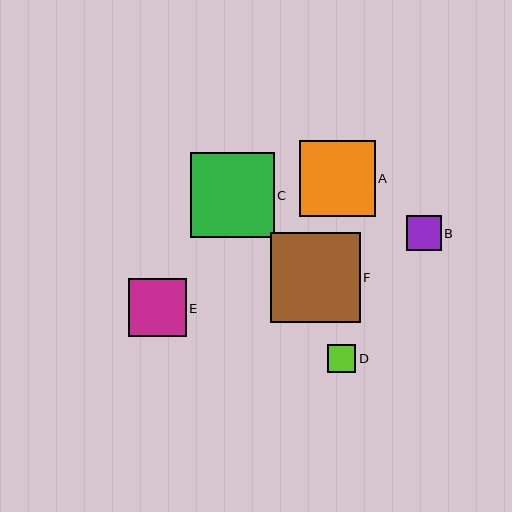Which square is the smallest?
Square D is the smallest with a size of approximately 28 pixels.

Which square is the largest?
Square F is the largest with a size of approximately 90 pixels.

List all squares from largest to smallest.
From largest to smallest: F, C, A, E, B, D.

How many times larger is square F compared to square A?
Square F is approximately 1.2 times the size of square A.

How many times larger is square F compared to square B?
Square F is approximately 2.6 times the size of square B.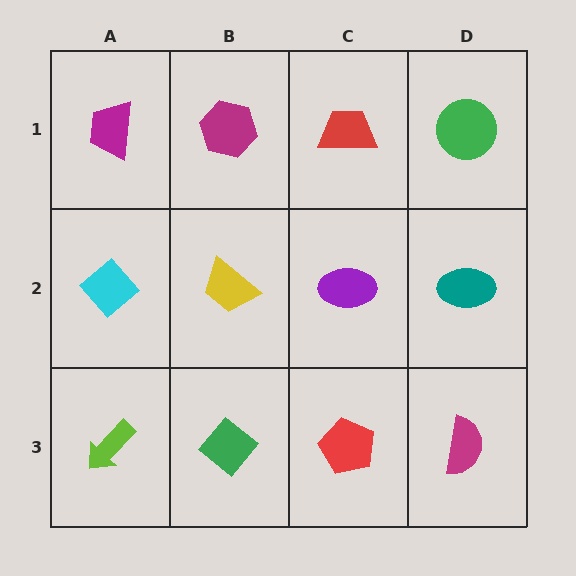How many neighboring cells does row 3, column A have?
2.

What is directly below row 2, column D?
A magenta semicircle.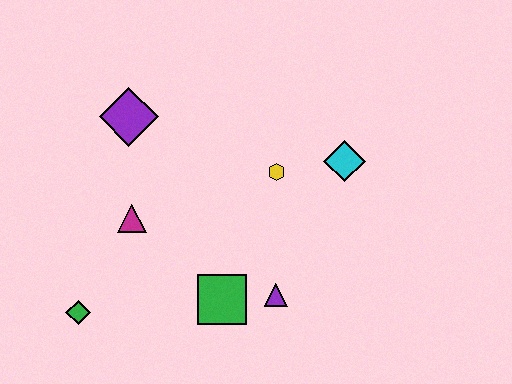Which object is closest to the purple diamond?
The magenta triangle is closest to the purple diamond.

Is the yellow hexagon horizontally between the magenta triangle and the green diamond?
No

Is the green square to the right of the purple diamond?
Yes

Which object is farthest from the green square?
The purple diamond is farthest from the green square.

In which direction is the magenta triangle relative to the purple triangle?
The magenta triangle is to the left of the purple triangle.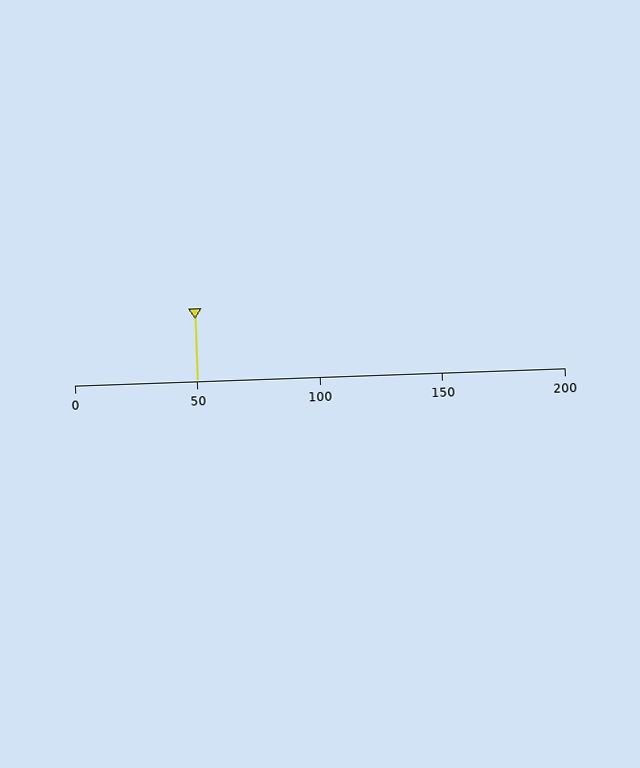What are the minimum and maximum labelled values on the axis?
The axis runs from 0 to 200.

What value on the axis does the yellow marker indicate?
The marker indicates approximately 50.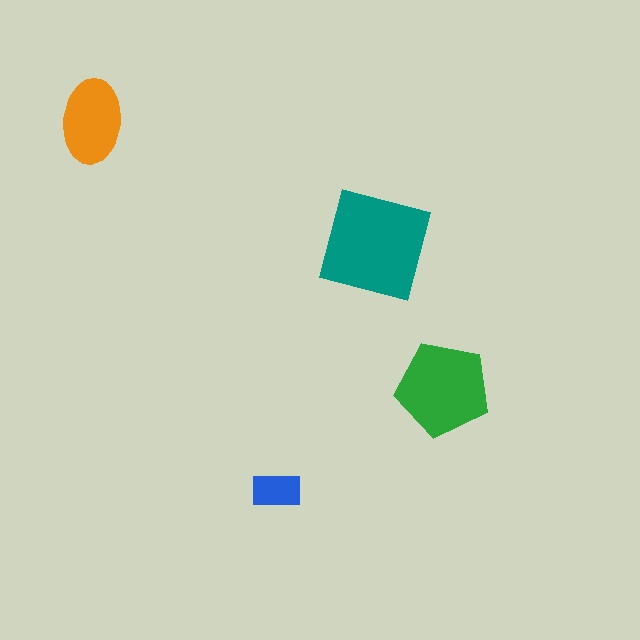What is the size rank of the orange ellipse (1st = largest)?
3rd.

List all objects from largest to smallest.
The teal square, the green pentagon, the orange ellipse, the blue rectangle.